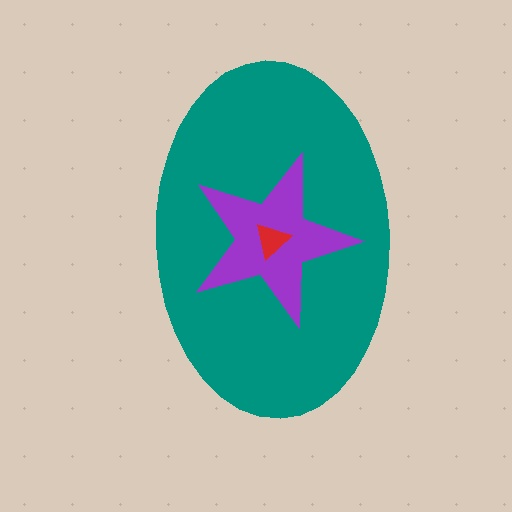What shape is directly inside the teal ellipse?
The purple star.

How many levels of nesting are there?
3.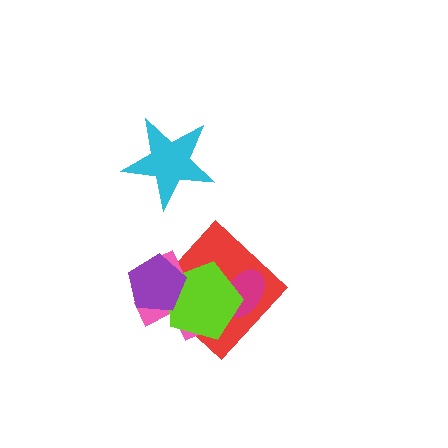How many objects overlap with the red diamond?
4 objects overlap with the red diamond.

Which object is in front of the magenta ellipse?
The lime pentagon is in front of the magenta ellipse.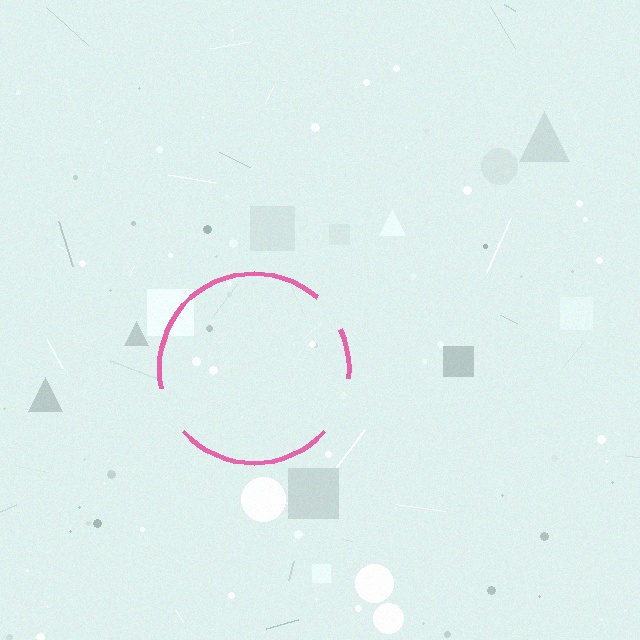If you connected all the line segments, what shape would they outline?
They would outline a circle.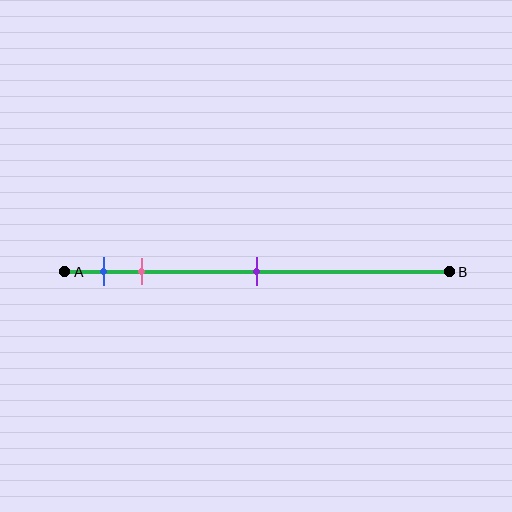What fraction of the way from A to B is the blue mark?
The blue mark is approximately 10% (0.1) of the way from A to B.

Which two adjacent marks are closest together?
The blue and pink marks are the closest adjacent pair.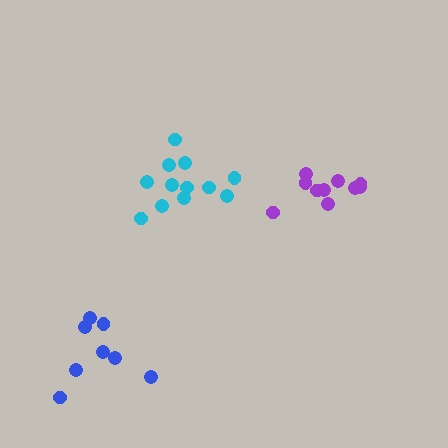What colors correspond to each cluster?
The clusters are colored: blue, purple, cyan.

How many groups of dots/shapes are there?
There are 3 groups.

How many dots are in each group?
Group 1: 8 dots, Group 2: 10 dots, Group 3: 12 dots (30 total).